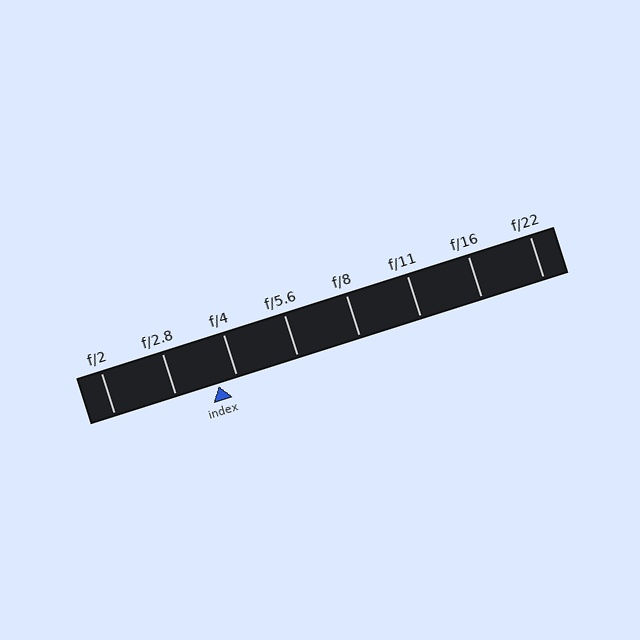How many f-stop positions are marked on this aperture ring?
There are 8 f-stop positions marked.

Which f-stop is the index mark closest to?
The index mark is closest to f/4.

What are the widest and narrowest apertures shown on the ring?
The widest aperture shown is f/2 and the narrowest is f/22.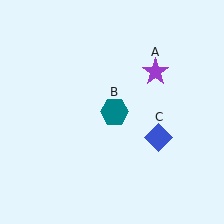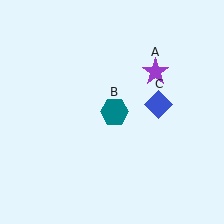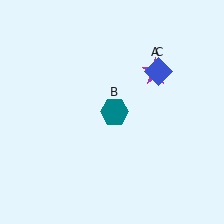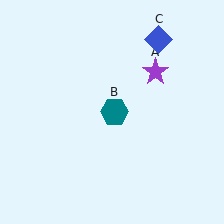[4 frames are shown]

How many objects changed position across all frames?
1 object changed position: blue diamond (object C).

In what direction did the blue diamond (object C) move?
The blue diamond (object C) moved up.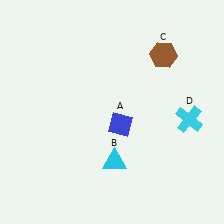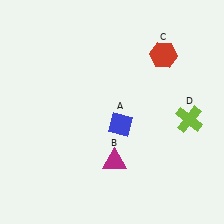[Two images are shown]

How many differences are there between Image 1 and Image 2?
There are 3 differences between the two images.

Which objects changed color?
B changed from cyan to magenta. C changed from brown to red. D changed from cyan to lime.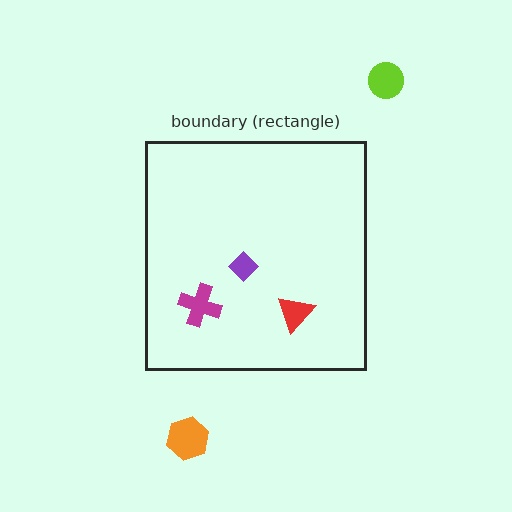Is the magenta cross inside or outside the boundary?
Inside.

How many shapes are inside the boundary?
3 inside, 2 outside.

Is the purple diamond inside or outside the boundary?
Inside.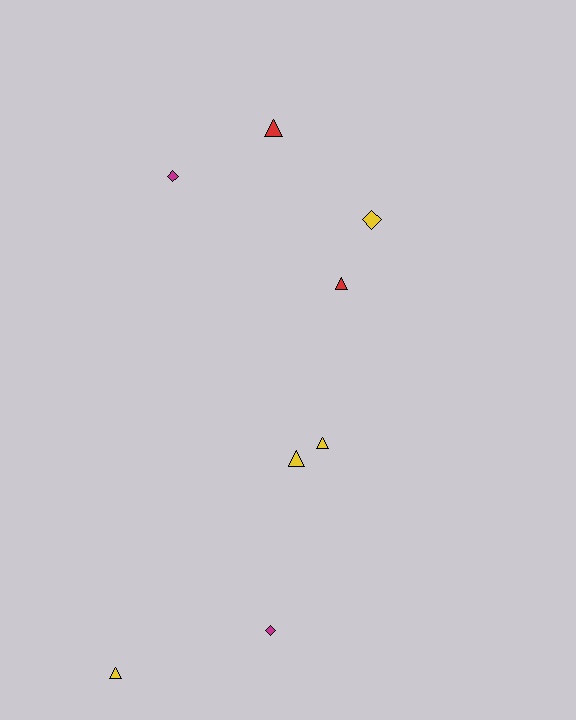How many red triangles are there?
There are 2 red triangles.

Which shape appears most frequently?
Triangle, with 5 objects.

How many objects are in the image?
There are 8 objects.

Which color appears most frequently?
Yellow, with 4 objects.